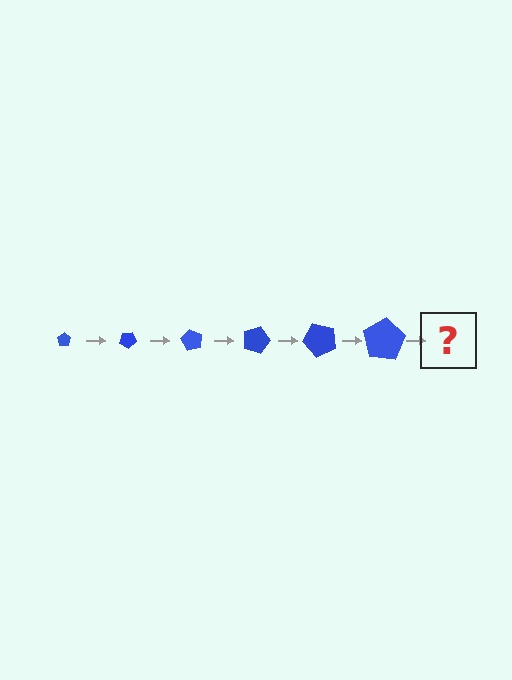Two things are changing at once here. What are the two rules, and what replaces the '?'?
The two rules are that the pentagon grows larger each step and it rotates 30 degrees each step. The '?' should be a pentagon, larger than the previous one and rotated 180 degrees from the start.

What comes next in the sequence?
The next element should be a pentagon, larger than the previous one and rotated 180 degrees from the start.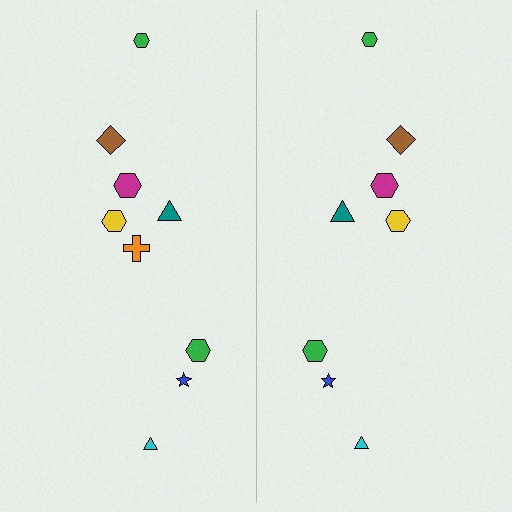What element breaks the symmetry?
A orange cross is missing from the right side.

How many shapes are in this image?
There are 17 shapes in this image.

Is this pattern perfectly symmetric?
No, the pattern is not perfectly symmetric. A orange cross is missing from the right side.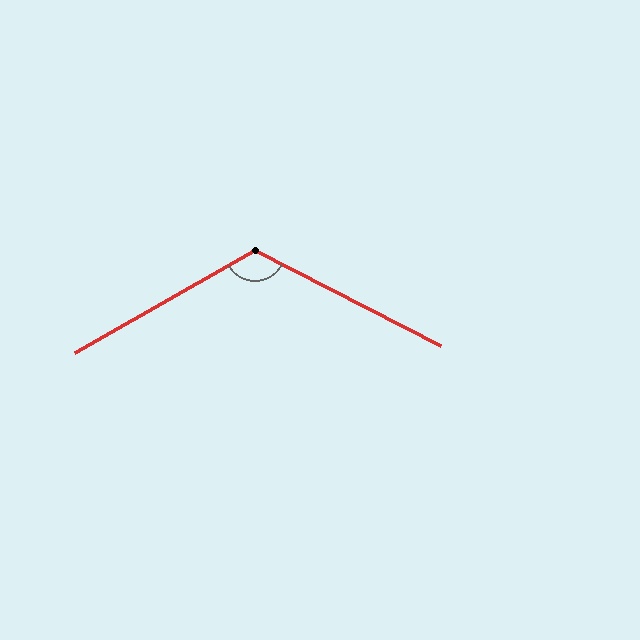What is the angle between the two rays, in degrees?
Approximately 123 degrees.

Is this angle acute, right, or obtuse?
It is obtuse.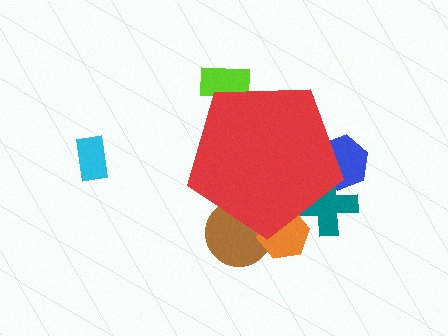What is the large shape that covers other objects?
A red pentagon.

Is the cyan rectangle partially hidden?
No, the cyan rectangle is fully visible.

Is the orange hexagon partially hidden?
Yes, the orange hexagon is partially hidden behind the red pentagon.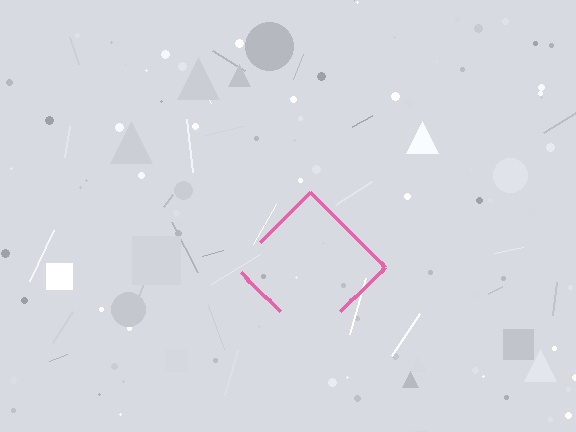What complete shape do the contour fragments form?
The contour fragments form a diamond.